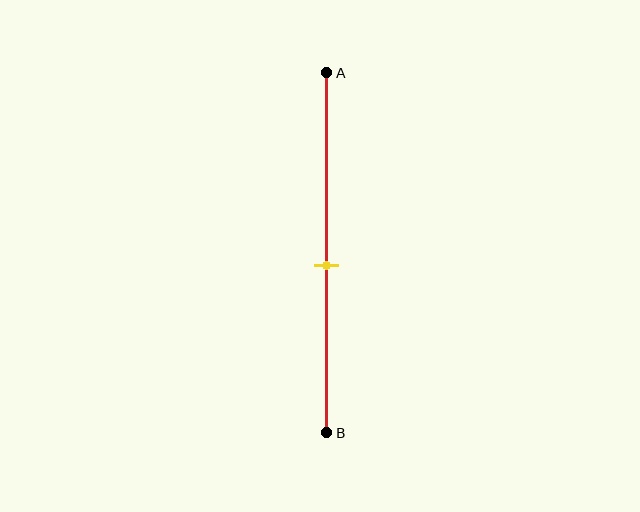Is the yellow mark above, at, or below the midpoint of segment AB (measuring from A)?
The yellow mark is below the midpoint of segment AB.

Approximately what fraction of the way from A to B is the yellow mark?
The yellow mark is approximately 55% of the way from A to B.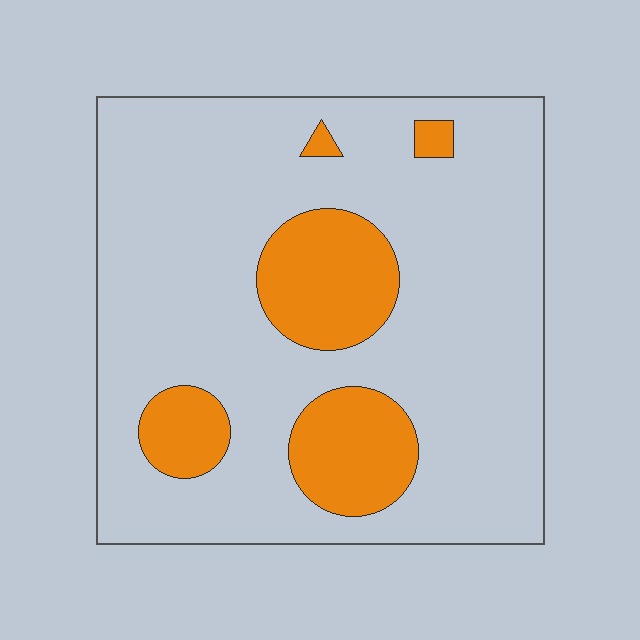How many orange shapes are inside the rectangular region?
5.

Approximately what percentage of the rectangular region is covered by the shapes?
Approximately 20%.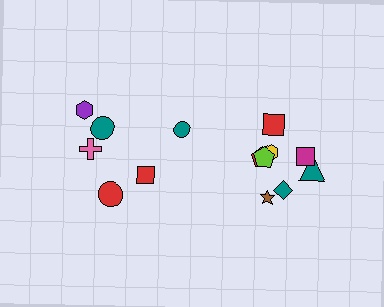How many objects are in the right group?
There are 8 objects.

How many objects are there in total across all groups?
There are 14 objects.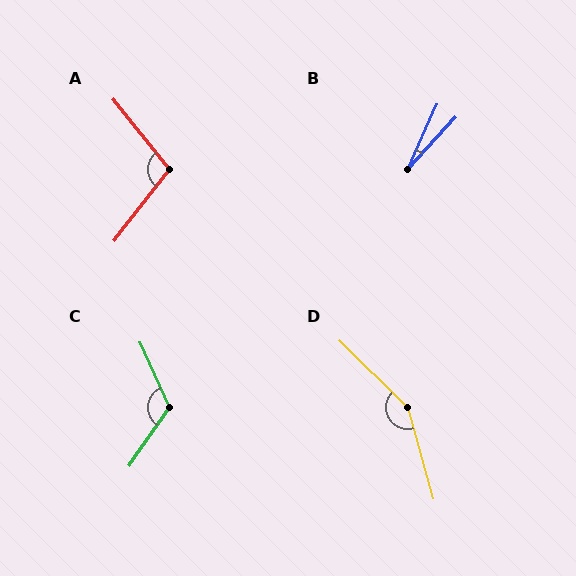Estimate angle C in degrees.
Approximately 121 degrees.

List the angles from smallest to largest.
B (18°), A (104°), C (121°), D (150°).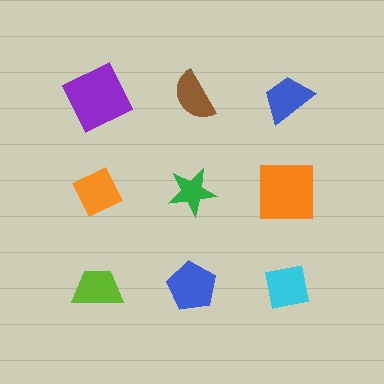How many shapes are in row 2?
3 shapes.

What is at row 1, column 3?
A blue trapezoid.